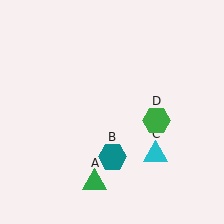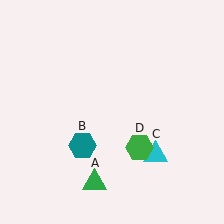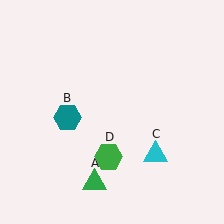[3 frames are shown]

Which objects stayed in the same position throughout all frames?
Green triangle (object A) and cyan triangle (object C) remained stationary.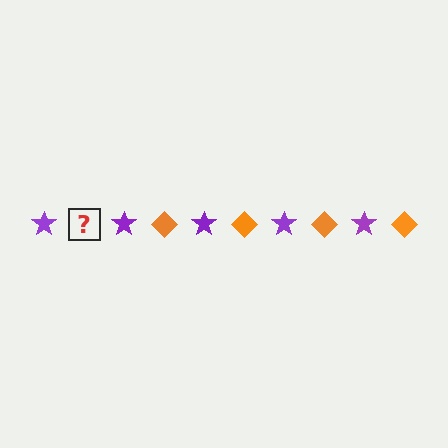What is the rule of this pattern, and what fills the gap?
The rule is that the pattern alternates between purple star and orange diamond. The gap should be filled with an orange diamond.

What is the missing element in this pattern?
The missing element is an orange diamond.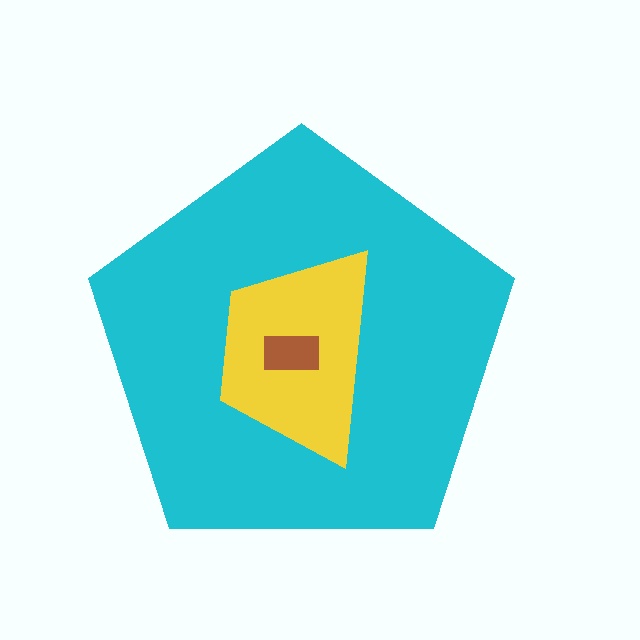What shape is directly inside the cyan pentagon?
The yellow trapezoid.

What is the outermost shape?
The cyan pentagon.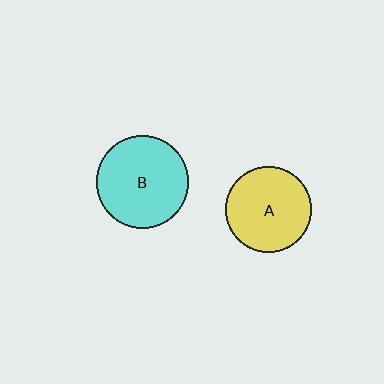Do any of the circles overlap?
No, none of the circles overlap.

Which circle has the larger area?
Circle B (cyan).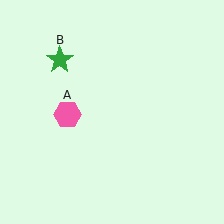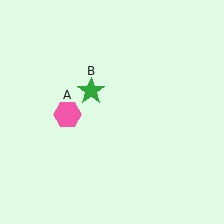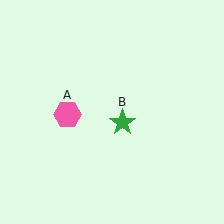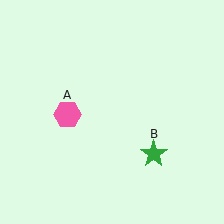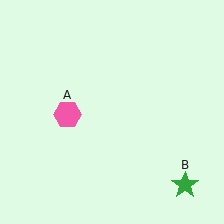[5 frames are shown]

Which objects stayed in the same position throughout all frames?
Pink hexagon (object A) remained stationary.